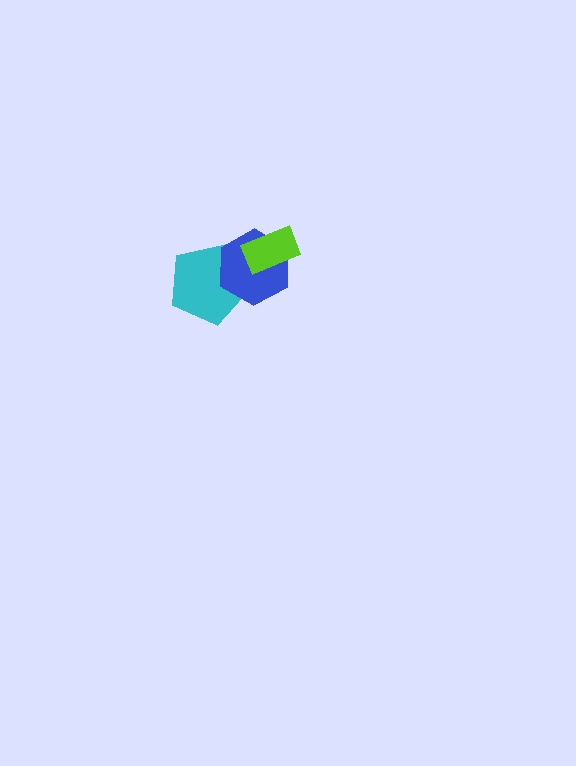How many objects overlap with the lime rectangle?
1 object overlaps with the lime rectangle.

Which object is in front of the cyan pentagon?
The blue hexagon is in front of the cyan pentagon.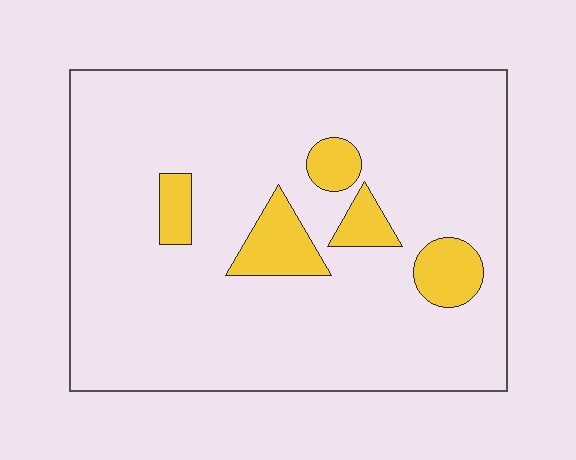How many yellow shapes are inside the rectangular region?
5.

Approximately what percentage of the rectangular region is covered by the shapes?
Approximately 10%.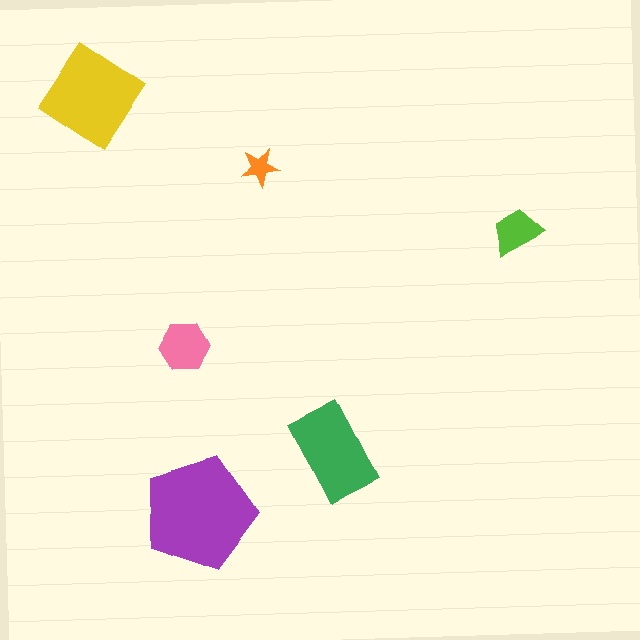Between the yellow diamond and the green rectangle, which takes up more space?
The yellow diamond.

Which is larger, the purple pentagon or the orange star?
The purple pentagon.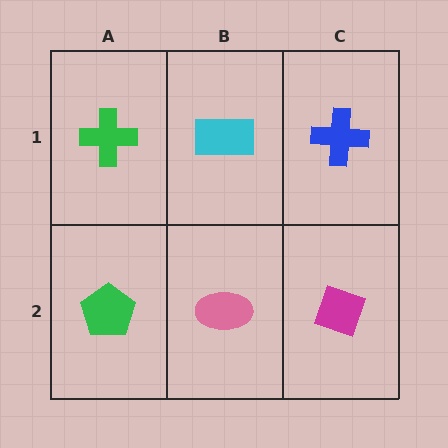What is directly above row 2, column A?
A green cross.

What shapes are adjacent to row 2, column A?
A green cross (row 1, column A), a pink ellipse (row 2, column B).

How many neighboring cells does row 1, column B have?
3.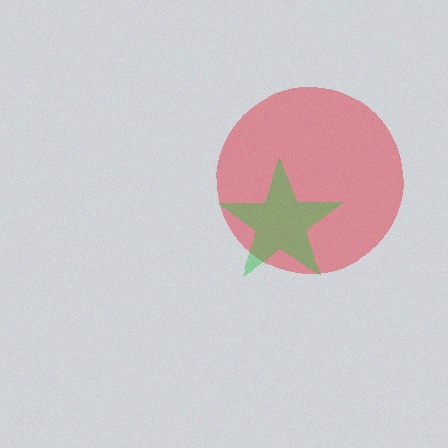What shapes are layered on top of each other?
The layered shapes are: a red circle, a green star.